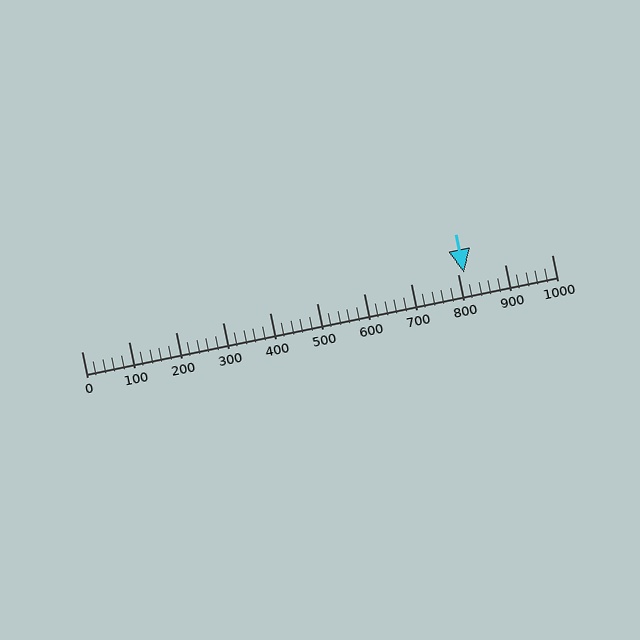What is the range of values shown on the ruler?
The ruler shows values from 0 to 1000.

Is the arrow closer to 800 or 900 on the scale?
The arrow is closer to 800.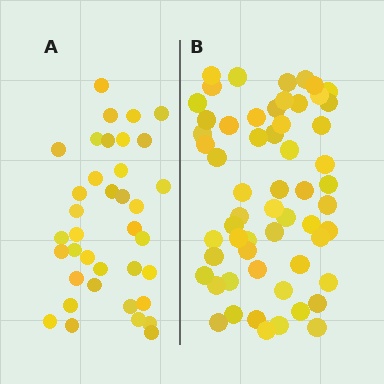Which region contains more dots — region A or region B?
Region B (the right region) has more dots.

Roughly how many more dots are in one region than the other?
Region B has approximately 20 more dots than region A.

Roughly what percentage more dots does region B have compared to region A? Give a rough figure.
About 55% more.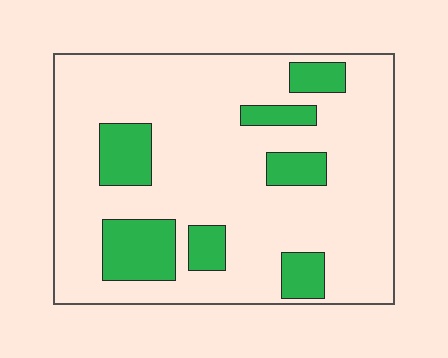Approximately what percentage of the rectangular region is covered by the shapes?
Approximately 20%.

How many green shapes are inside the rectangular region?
7.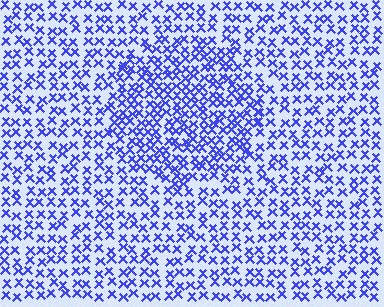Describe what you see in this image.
The image contains small blue elements arranged at two different densities. A circle-shaped region is visible where the elements are more densely packed than the surrounding area.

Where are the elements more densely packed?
The elements are more densely packed inside the circle boundary.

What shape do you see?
I see a circle.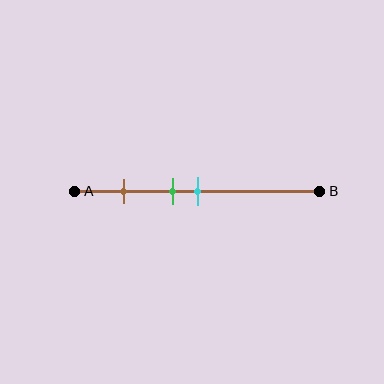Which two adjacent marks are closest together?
The green and cyan marks are the closest adjacent pair.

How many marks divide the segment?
There are 3 marks dividing the segment.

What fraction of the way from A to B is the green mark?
The green mark is approximately 40% (0.4) of the way from A to B.